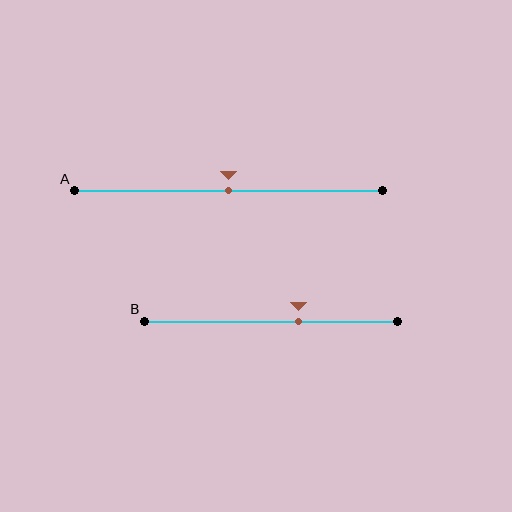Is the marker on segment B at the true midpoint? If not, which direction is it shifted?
No, the marker on segment B is shifted to the right by about 11% of the segment length.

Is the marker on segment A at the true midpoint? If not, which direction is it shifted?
Yes, the marker on segment A is at the true midpoint.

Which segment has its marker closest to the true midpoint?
Segment A has its marker closest to the true midpoint.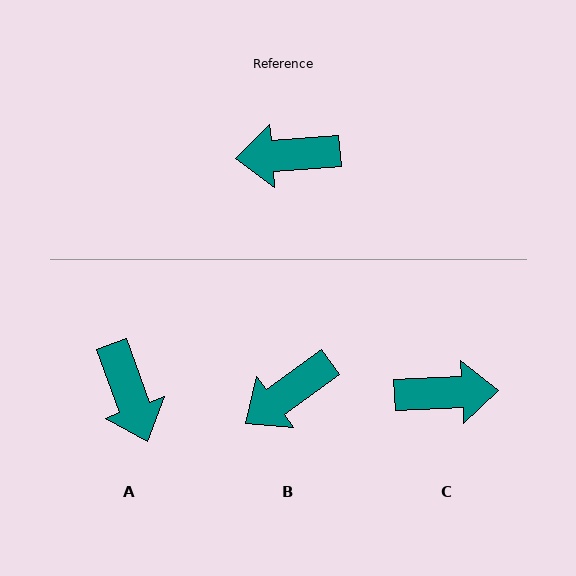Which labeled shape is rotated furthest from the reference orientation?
C, about 178 degrees away.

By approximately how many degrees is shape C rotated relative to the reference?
Approximately 178 degrees counter-clockwise.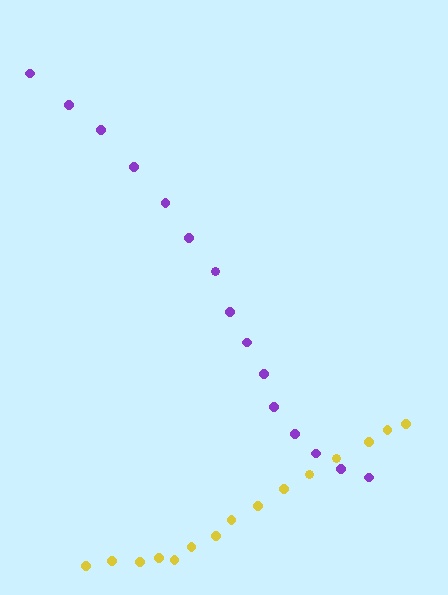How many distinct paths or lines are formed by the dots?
There are 2 distinct paths.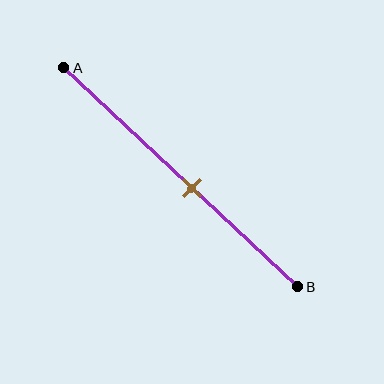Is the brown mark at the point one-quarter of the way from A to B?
No, the mark is at about 55% from A, not at the 25% one-quarter point.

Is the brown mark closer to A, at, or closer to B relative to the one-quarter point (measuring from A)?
The brown mark is closer to point B than the one-quarter point of segment AB.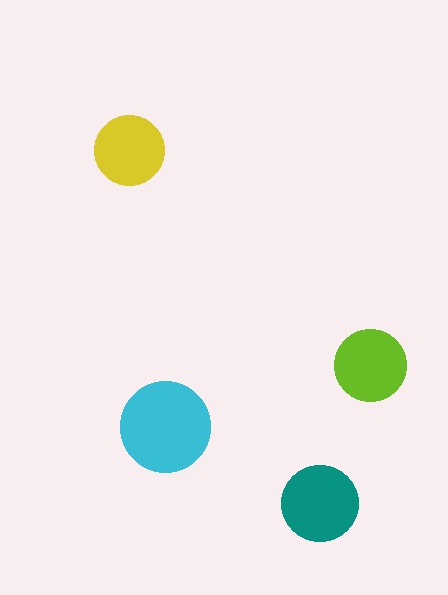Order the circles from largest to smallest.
the cyan one, the teal one, the lime one, the yellow one.